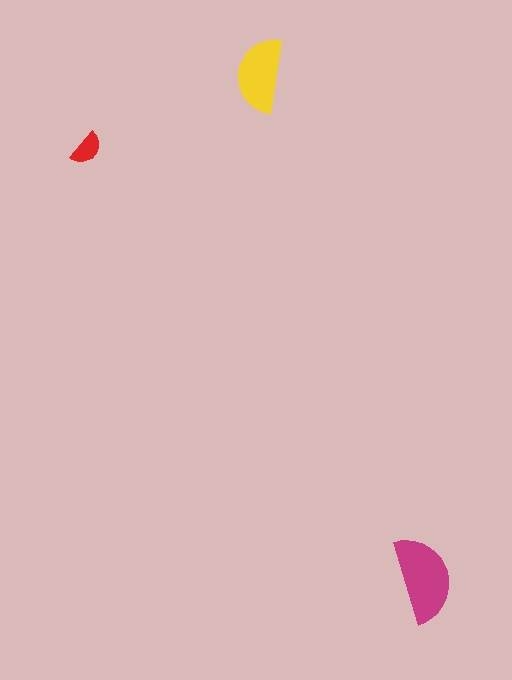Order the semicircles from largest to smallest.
the magenta one, the yellow one, the red one.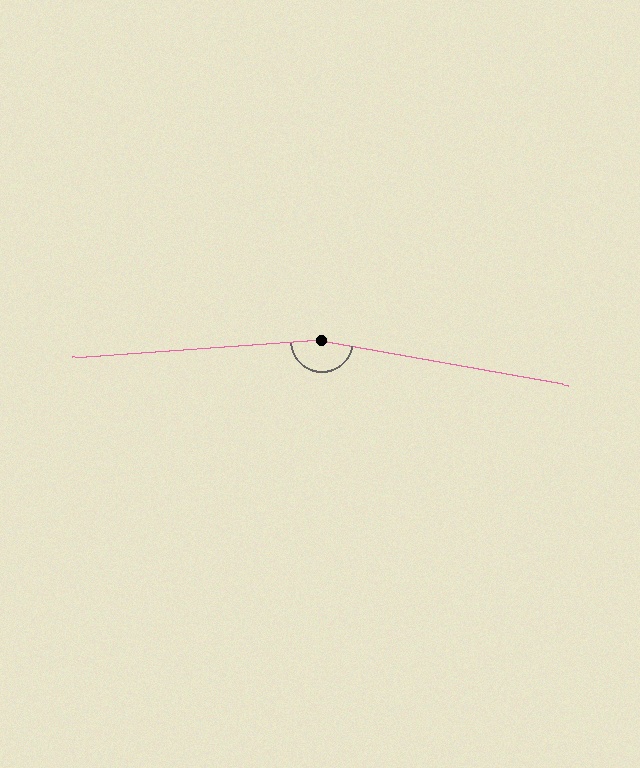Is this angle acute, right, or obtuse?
It is obtuse.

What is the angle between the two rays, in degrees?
Approximately 166 degrees.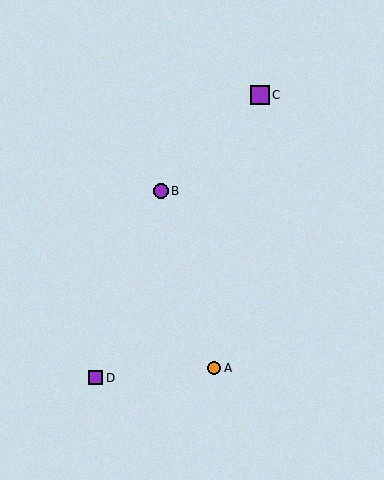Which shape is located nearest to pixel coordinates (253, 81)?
The purple square (labeled C) at (260, 95) is nearest to that location.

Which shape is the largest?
The purple square (labeled C) is the largest.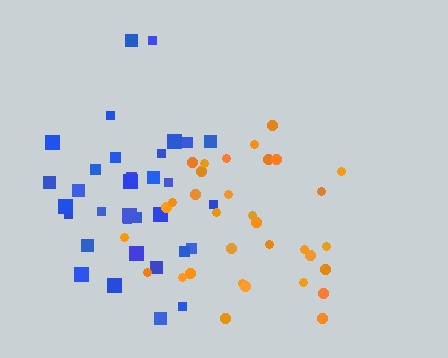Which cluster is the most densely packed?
Blue.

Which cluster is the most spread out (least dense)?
Orange.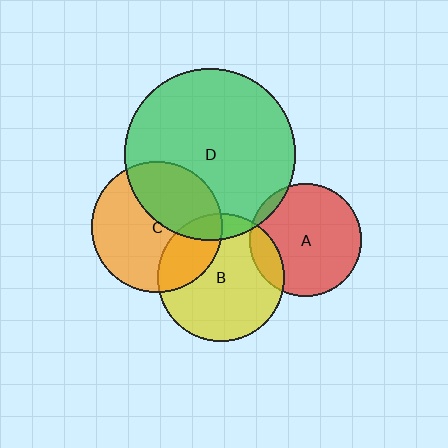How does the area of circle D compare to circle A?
Approximately 2.3 times.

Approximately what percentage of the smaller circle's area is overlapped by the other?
Approximately 25%.